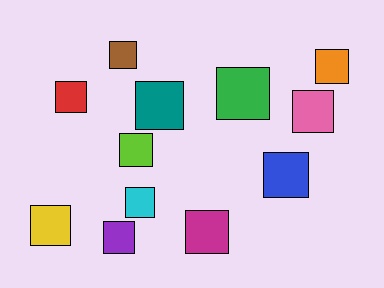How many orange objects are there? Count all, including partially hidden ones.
There is 1 orange object.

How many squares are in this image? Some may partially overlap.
There are 12 squares.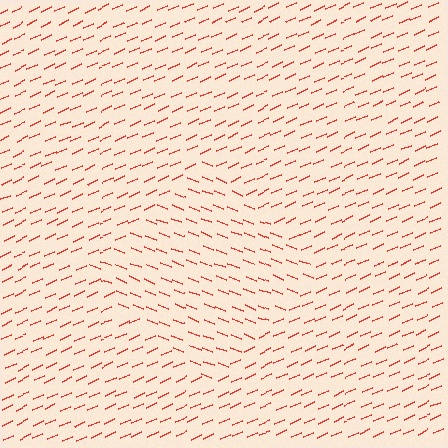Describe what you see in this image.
The image is filled with small red line segments. A diamond region in the image has lines oriented differently from the surrounding lines, creating a visible texture boundary.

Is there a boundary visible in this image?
Yes, there is a texture boundary formed by a change in line orientation.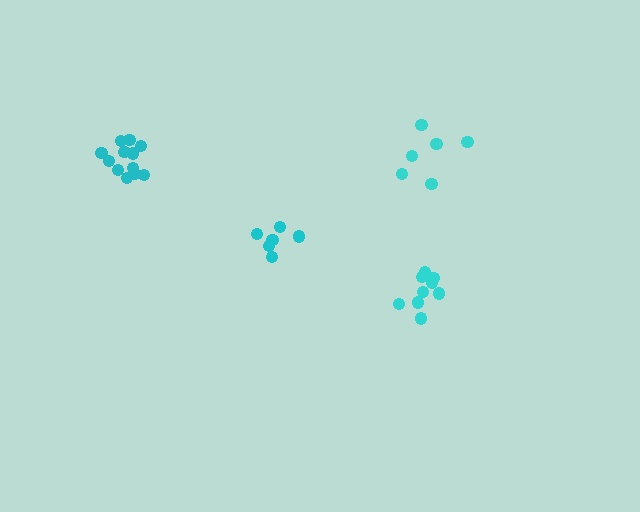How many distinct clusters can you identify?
There are 4 distinct clusters.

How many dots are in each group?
Group 1: 6 dots, Group 2: 12 dots, Group 3: 10 dots, Group 4: 6 dots (34 total).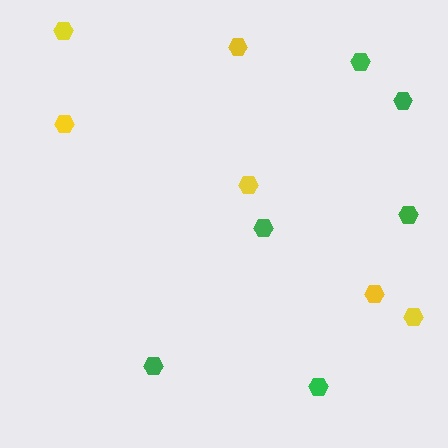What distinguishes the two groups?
There are 2 groups: one group of yellow hexagons (6) and one group of green hexagons (6).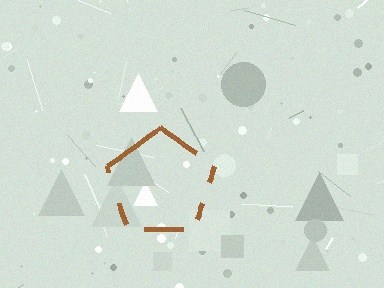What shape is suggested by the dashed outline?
The dashed outline suggests a pentagon.